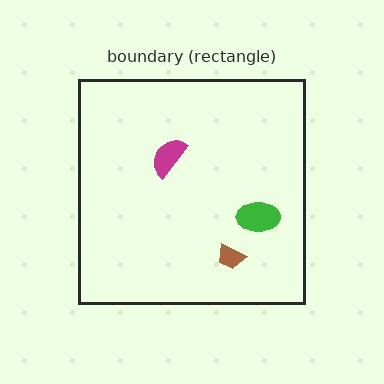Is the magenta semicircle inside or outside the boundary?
Inside.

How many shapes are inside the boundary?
3 inside, 0 outside.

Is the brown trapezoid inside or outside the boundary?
Inside.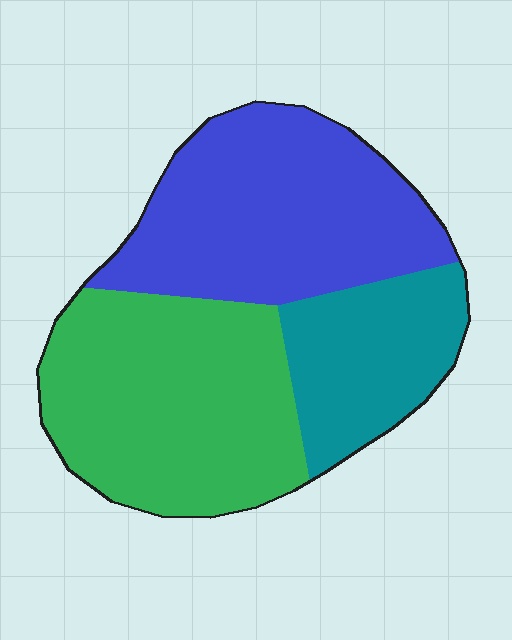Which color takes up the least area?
Teal, at roughly 20%.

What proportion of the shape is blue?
Blue covers around 40% of the shape.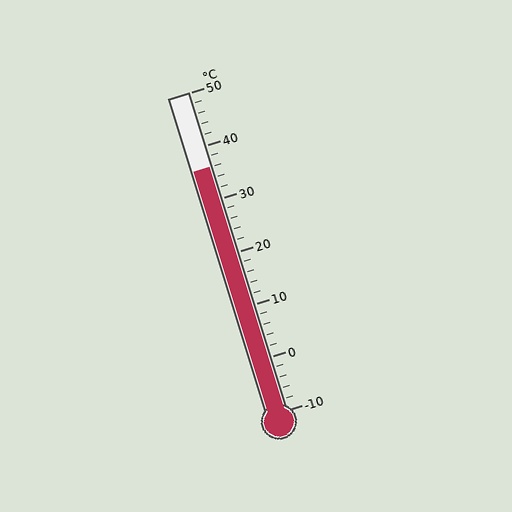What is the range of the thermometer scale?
The thermometer scale ranges from -10°C to 50°C.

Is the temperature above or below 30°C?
The temperature is above 30°C.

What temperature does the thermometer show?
The thermometer shows approximately 36°C.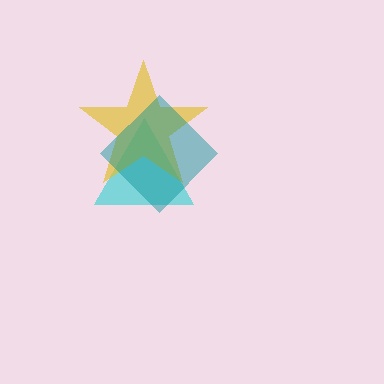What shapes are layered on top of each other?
The layered shapes are: a cyan triangle, a yellow star, a teal diamond.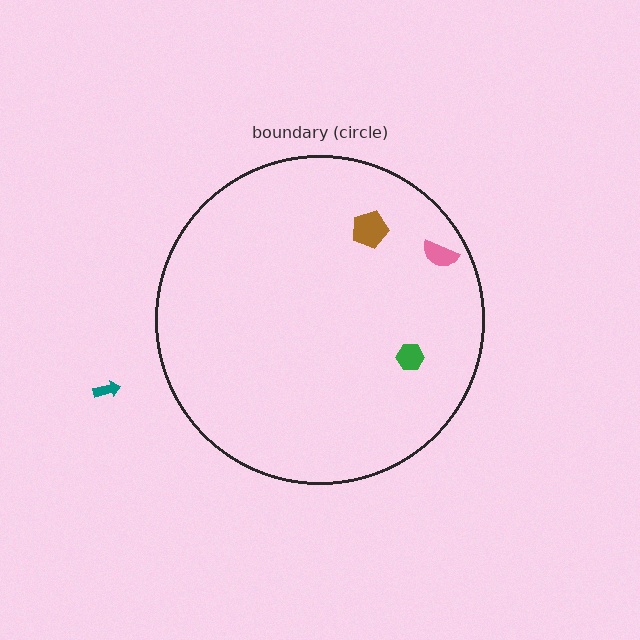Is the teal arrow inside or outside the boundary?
Outside.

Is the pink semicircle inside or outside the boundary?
Inside.